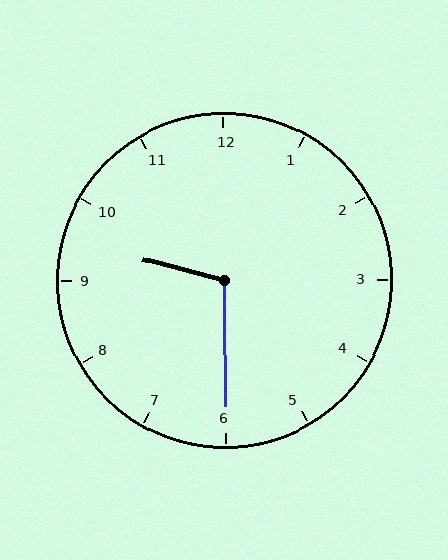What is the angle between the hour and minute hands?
Approximately 105 degrees.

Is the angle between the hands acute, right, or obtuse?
It is obtuse.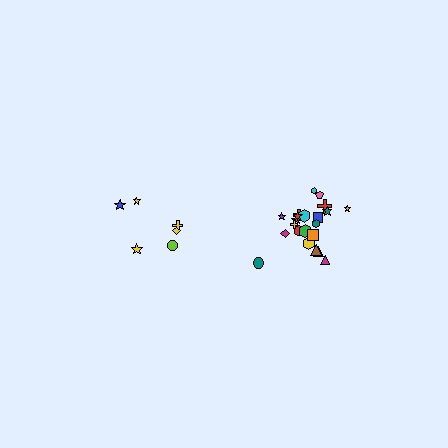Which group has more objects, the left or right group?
The right group.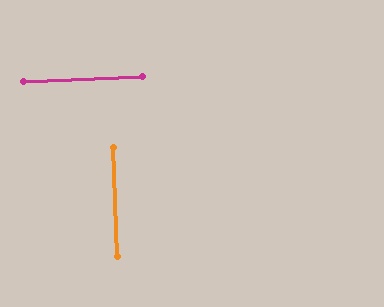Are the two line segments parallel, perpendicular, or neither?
Perpendicular — they meet at approximately 89°.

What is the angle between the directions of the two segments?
Approximately 89 degrees.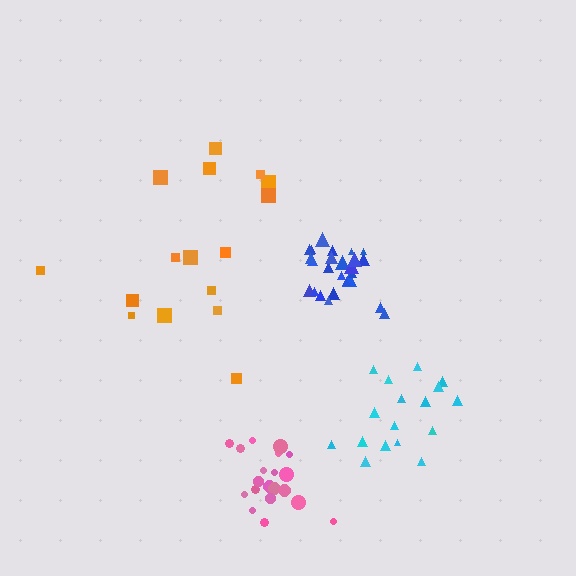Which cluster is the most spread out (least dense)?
Orange.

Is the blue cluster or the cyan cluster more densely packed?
Blue.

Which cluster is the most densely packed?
Blue.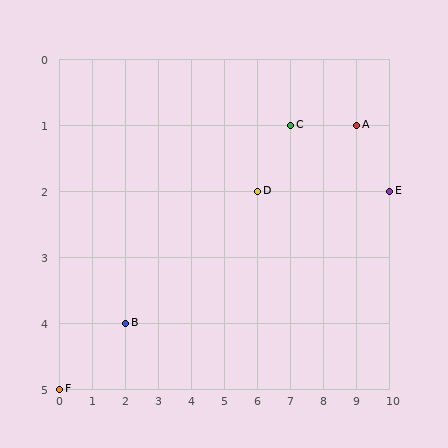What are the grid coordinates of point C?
Point C is at grid coordinates (7, 1).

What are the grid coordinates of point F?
Point F is at grid coordinates (0, 5).